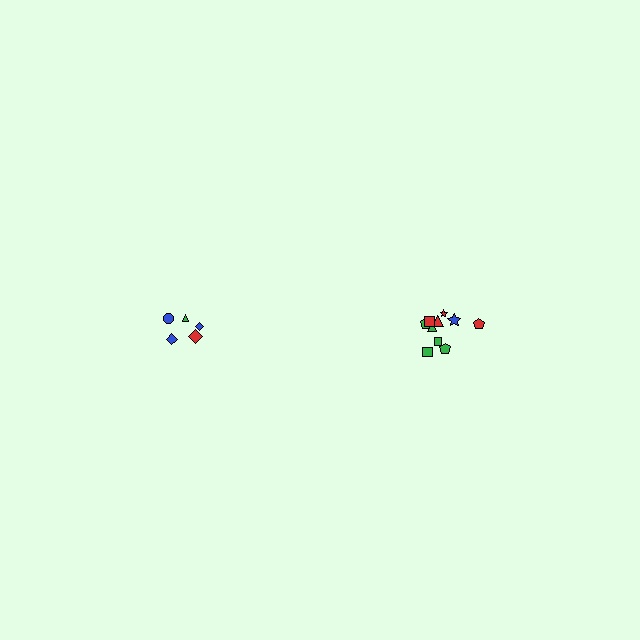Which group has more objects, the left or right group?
The right group.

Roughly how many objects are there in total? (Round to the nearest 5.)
Roughly 15 objects in total.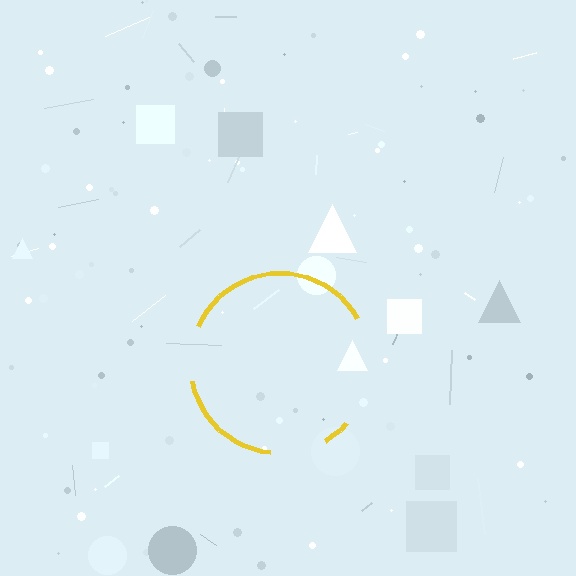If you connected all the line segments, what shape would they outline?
They would outline a circle.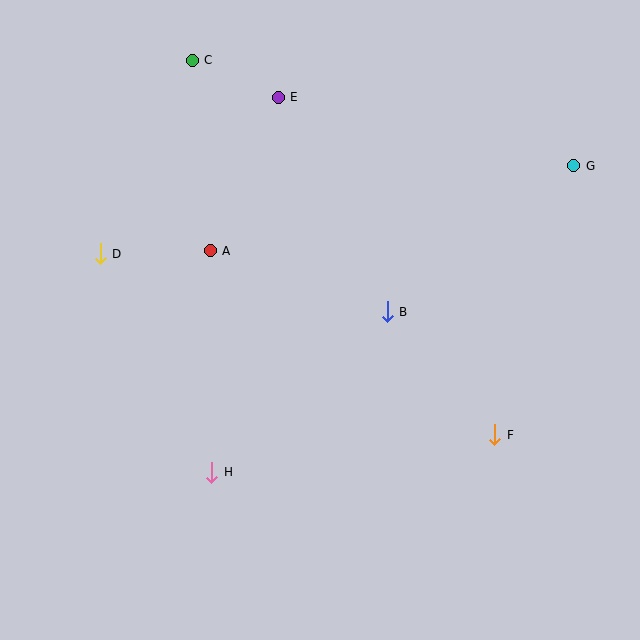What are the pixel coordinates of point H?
Point H is at (212, 472).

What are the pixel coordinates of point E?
Point E is at (278, 97).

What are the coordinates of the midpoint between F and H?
The midpoint between F and H is at (353, 454).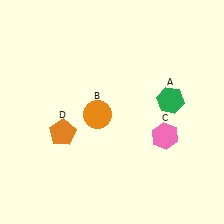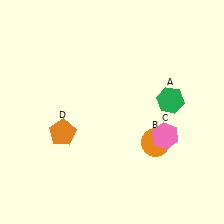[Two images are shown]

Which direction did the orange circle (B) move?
The orange circle (B) moved right.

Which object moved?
The orange circle (B) moved right.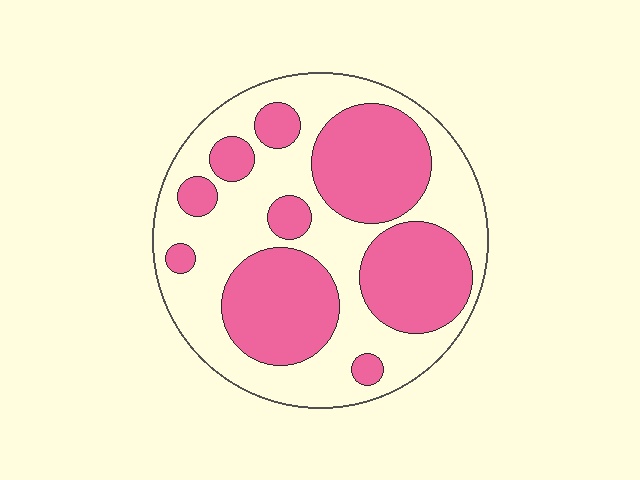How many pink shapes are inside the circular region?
9.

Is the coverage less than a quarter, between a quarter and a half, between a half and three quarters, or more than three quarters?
Between a quarter and a half.